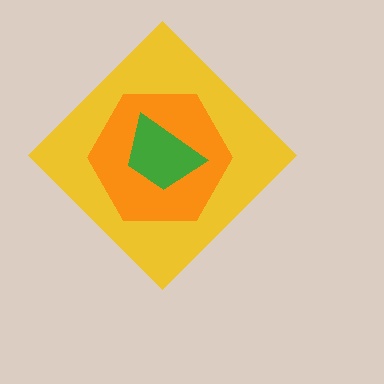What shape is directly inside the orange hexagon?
The green trapezoid.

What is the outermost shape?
The yellow diamond.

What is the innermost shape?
The green trapezoid.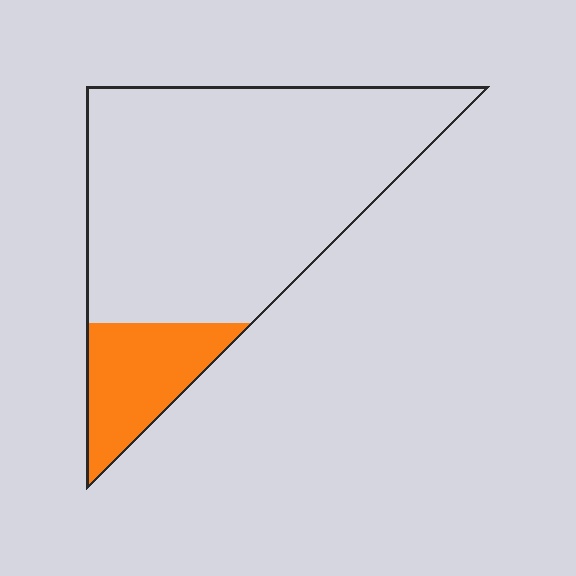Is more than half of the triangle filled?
No.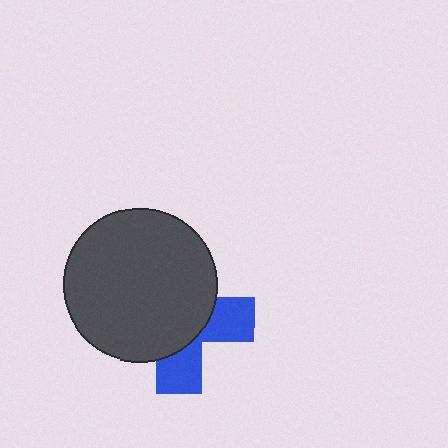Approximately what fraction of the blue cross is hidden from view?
Roughly 65% of the blue cross is hidden behind the dark gray circle.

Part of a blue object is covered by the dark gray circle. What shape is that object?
It is a cross.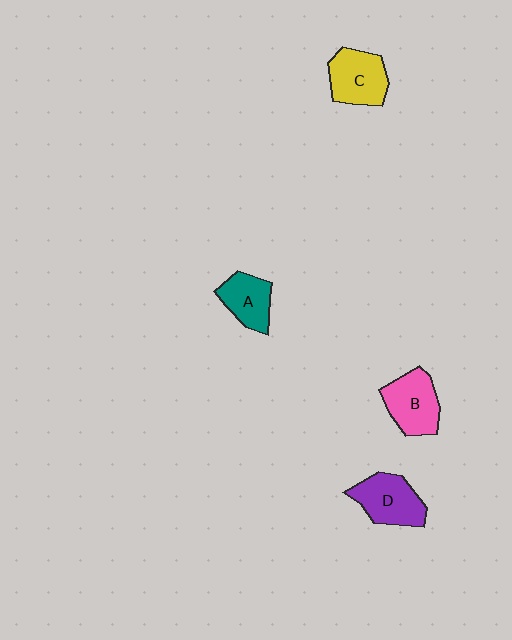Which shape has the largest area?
Shape D (purple).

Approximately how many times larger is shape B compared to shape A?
Approximately 1.3 times.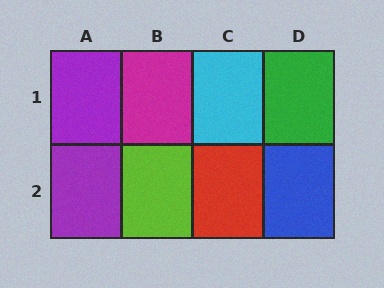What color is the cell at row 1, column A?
Purple.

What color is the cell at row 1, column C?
Cyan.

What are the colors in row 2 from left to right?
Purple, lime, red, blue.